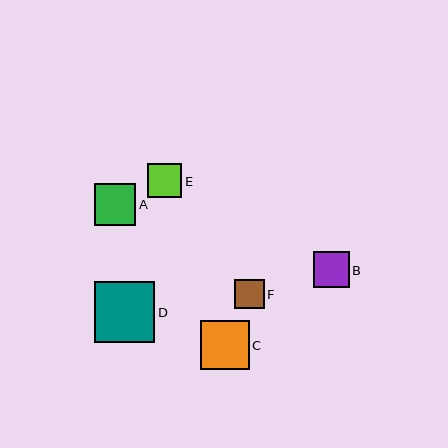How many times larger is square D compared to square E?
Square D is approximately 1.8 times the size of square E.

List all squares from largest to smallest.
From largest to smallest: D, C, A, B, E, F.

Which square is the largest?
Square D is the largest with a size of approximately 60 pixels.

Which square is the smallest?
Square F is the smallest with a size of approximately 30 pixels.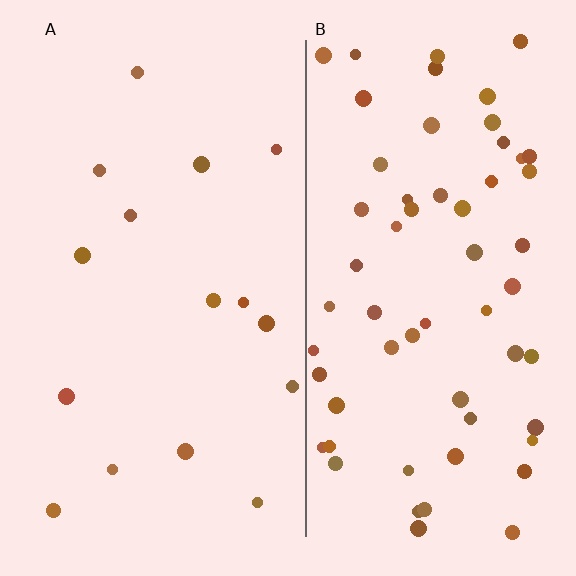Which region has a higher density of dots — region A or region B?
B (the right).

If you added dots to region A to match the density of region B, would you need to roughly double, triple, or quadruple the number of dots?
Approximately quadruple.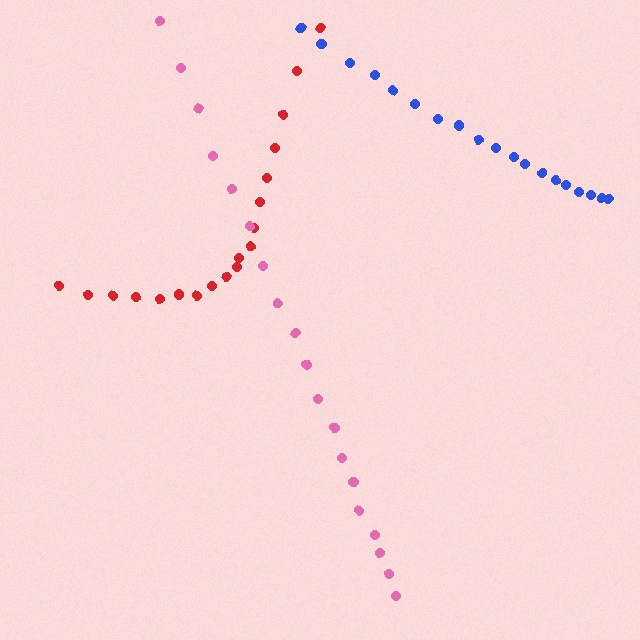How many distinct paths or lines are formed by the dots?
There are 3 distinct paths.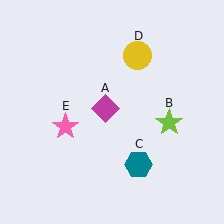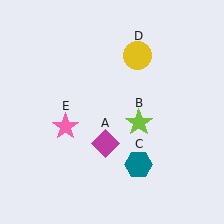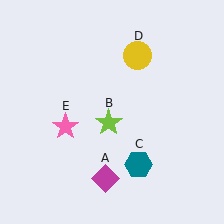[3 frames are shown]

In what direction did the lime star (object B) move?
The lime star (object B) moved left.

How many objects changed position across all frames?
2 objects changed position: magenta diamond (object A), lime star (object B).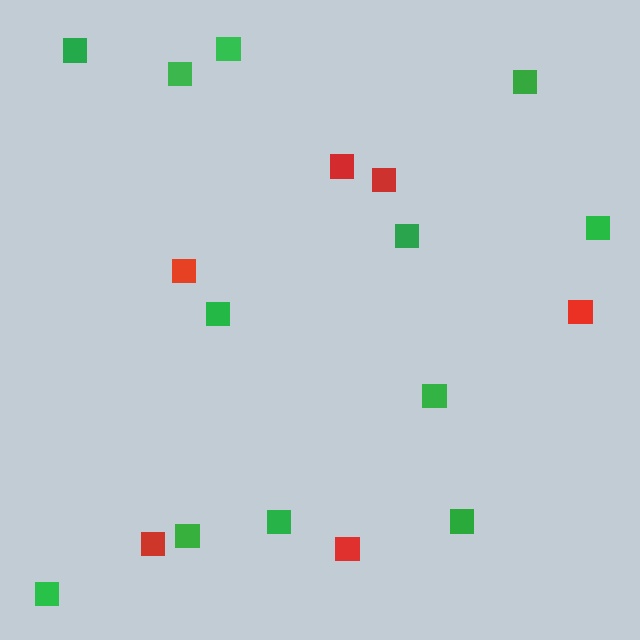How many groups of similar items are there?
There are 2 groups: one group of green squares (12) and one group of red squares (6).